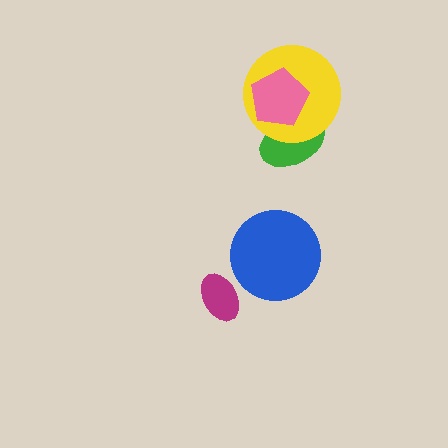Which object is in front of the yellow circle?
The pink pentagon is in front of the yellow circle.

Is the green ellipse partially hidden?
Yes, it is partially covered by another shape.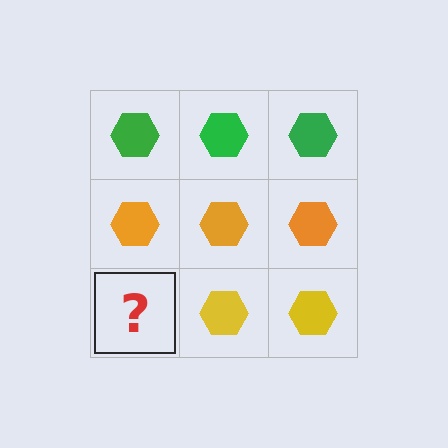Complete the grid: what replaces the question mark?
The question mark should be replaced with a yellow hexagon.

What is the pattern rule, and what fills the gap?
The rule is that each row has a consistent color. The gap should be filled with a yellow hexagon.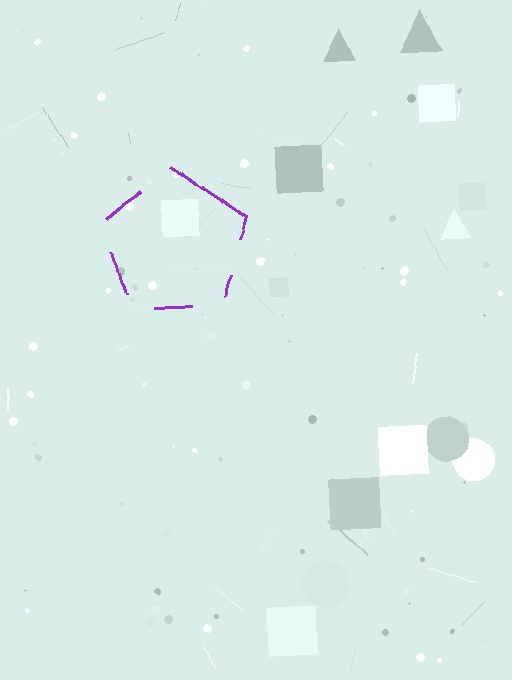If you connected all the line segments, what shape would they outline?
They would outline a pentagon.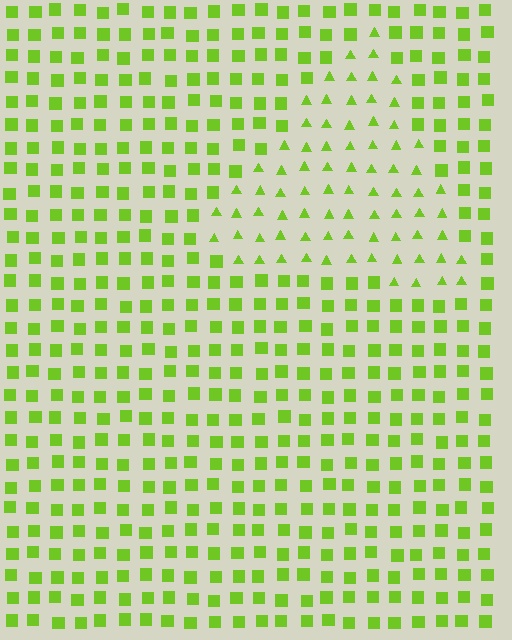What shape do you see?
I see a triangle.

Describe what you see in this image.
The image is filled with small lime elements arranged in a uniform grid. A triangle-shaped region contains triangles, while the surrounding area contains squares. The boundary is defined purely by the change in element shape.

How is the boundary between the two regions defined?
The boundary is defined by a change in element shape: triangles inside vs. squares outside. All elements share the same color and spacing.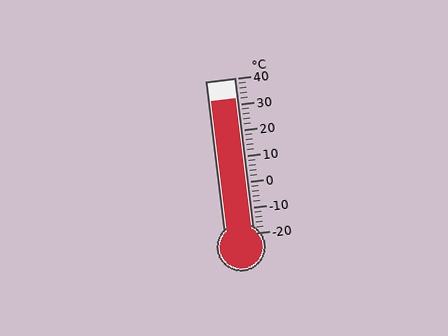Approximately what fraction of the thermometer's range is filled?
The thermometer is filled to approximately 85% of its range.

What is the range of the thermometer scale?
The thermometer scale ranges from -20°C to 40°C.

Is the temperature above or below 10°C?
The temperature is above 10°C.